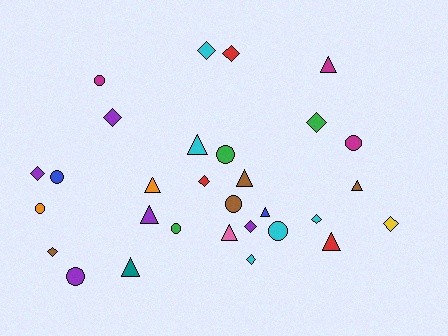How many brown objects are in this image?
There are 4 brown objects.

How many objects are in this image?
There are 30 objects.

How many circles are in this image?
There are 9 circles.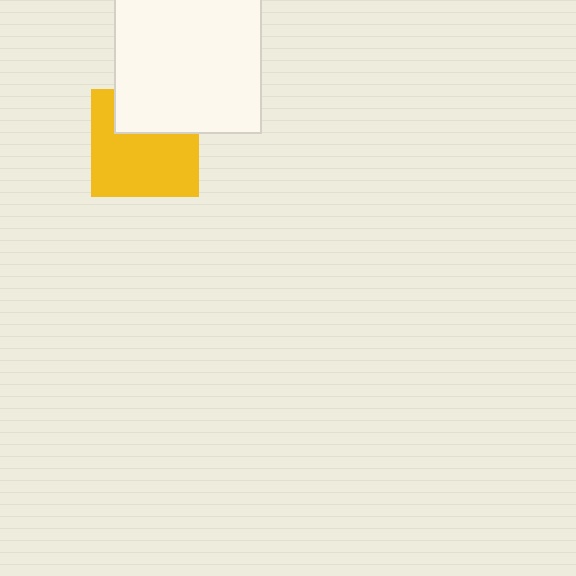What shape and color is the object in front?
The object in front is a white square.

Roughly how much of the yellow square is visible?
Most of it is visible (roughly 68%).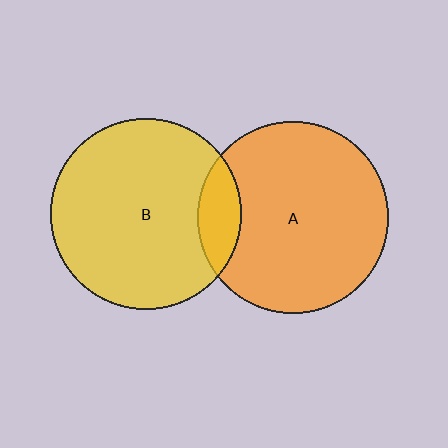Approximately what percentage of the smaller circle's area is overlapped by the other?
Approximately 15%.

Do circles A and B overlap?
Yes.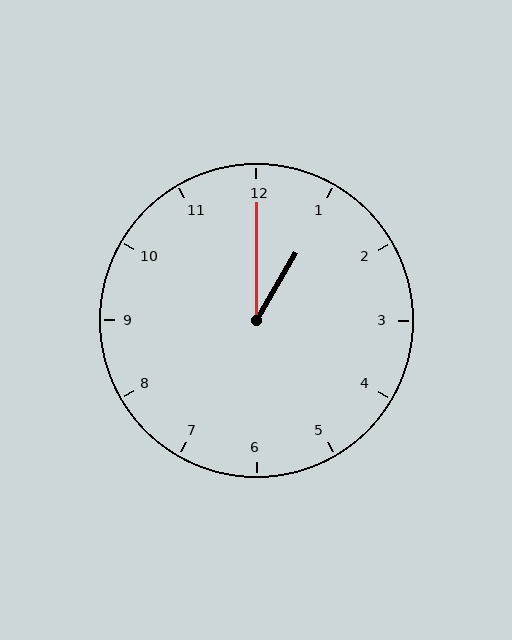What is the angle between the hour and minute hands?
Approximately 30 degrees.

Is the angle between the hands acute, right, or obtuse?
It is acute.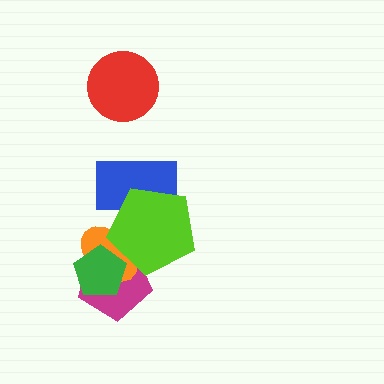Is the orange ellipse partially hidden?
Yes, it is partially covered by another shape.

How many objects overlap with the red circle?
0 objects overlap with the red circle.